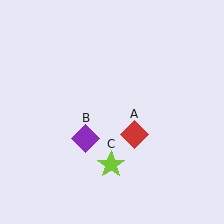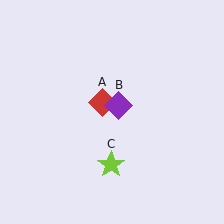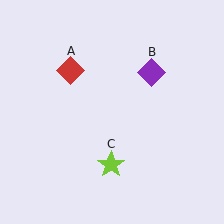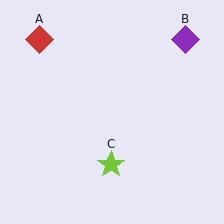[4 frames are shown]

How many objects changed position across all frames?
2 objects changed position: red diamond (object A), purple diamond (object B).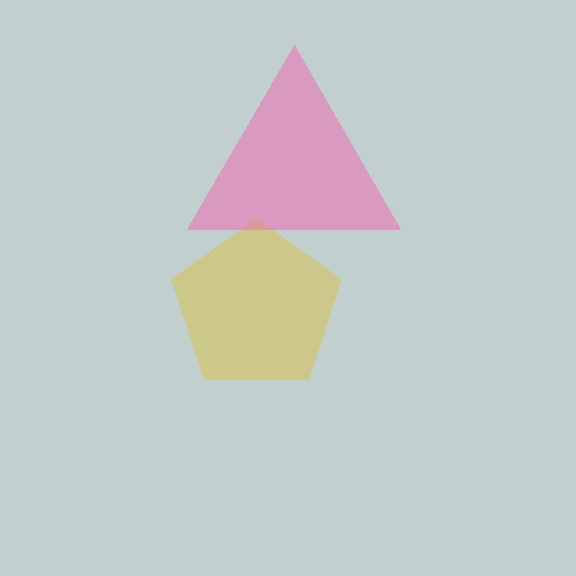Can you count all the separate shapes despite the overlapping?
Yes, there are 2 separate shapes.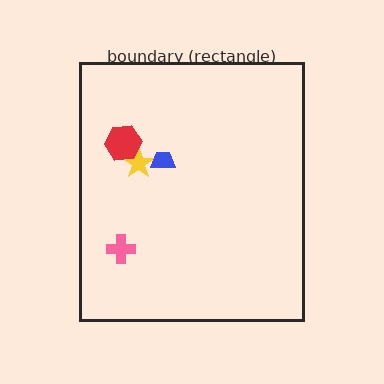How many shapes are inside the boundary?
4 inside, 0 outside.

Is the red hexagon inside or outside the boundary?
Inside.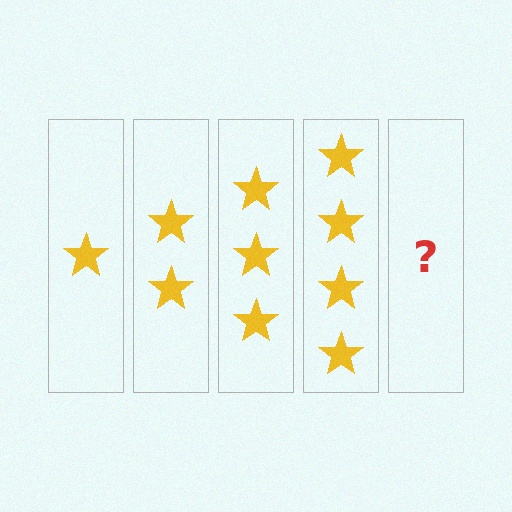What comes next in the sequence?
The next element should be 5 stars.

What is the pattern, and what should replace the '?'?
The pattern is that each step adds one more star. The '?' should be 5 stars.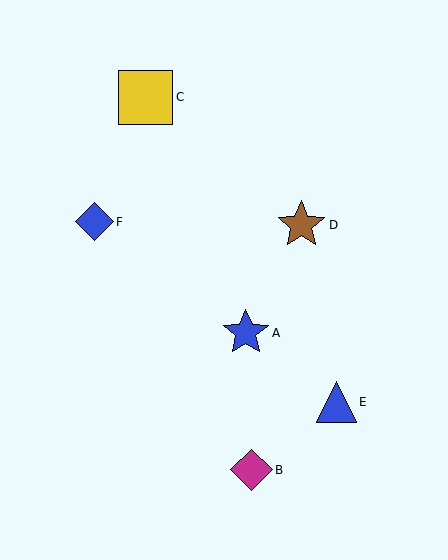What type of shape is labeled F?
Shape F is a blue diamond.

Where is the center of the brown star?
The center of the brown star is at (301, 225).